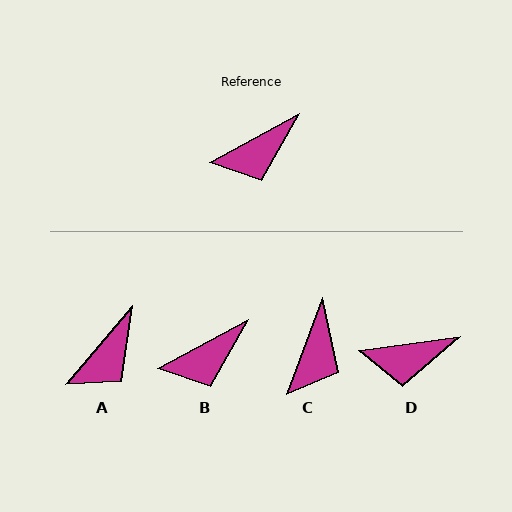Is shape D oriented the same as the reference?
No, it is off by about 20 degrees.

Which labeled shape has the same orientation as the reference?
B.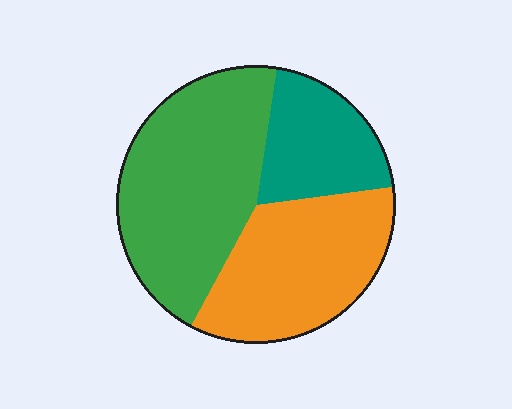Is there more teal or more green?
Green.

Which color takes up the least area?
Teal, at roughly 20%.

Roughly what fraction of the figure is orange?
Orange covers roughly 35% of the figure.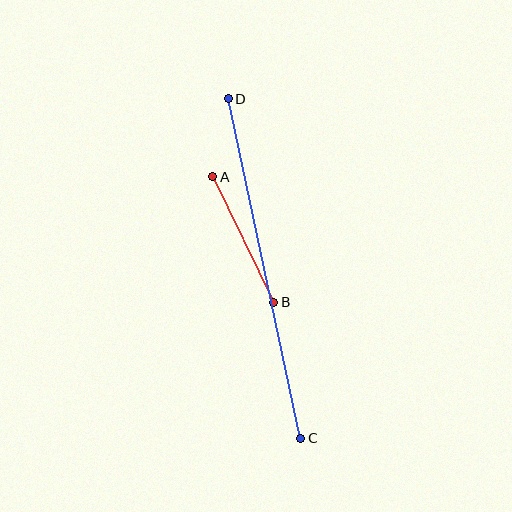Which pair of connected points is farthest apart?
Points C and D are farthest apart.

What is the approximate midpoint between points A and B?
The midpoint is at approximately (243, 240) pixels.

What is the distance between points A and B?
The distance is approximately 139 pixels.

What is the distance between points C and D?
The distance is approximately 347 pixels.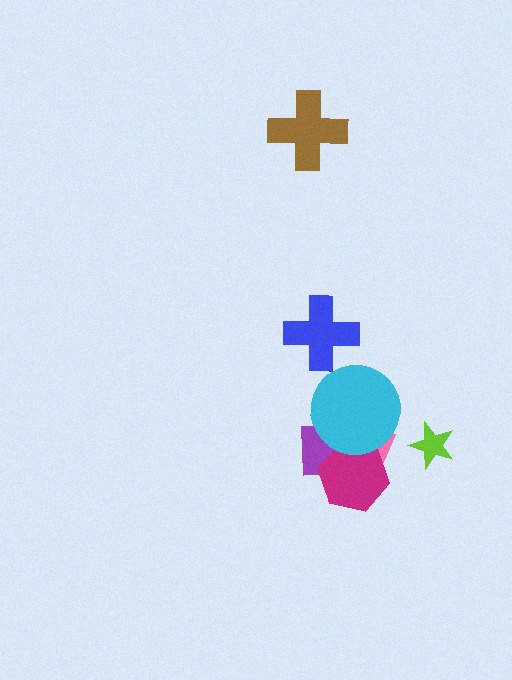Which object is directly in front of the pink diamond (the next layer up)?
The purple square is directly in front of the pink diamond.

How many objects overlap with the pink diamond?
3 objects overlap with the pink diamond.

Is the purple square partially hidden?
Yes, it is partially covered by another shape.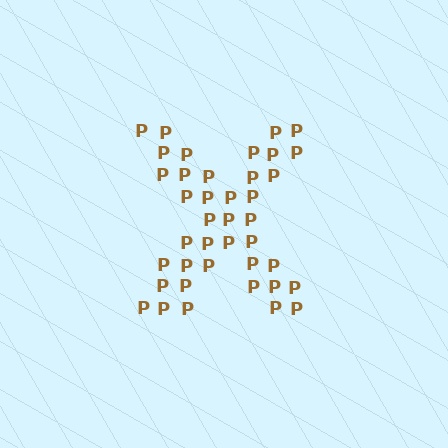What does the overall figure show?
The overall figure shows the letter X.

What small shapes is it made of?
It is made of small letter P's.